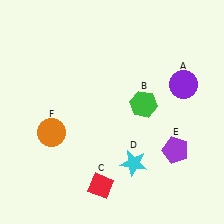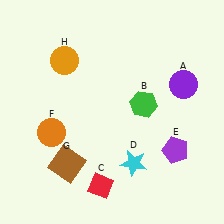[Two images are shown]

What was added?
A brown square (G), an orange circle (H) were added in Image 2.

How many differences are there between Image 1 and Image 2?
There are 2 differences between the two images.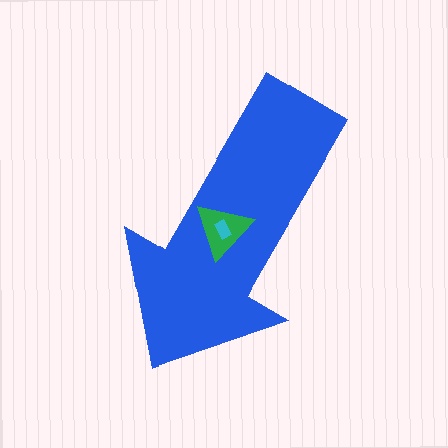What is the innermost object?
The cyan rectangle.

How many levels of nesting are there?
3.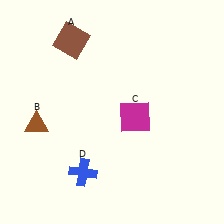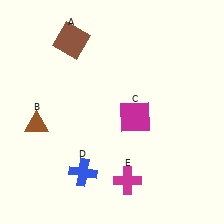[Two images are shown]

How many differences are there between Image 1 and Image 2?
There is 1 difference between the two images.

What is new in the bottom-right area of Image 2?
A magenta cross (E) was added in the bottom-right area of Image 2.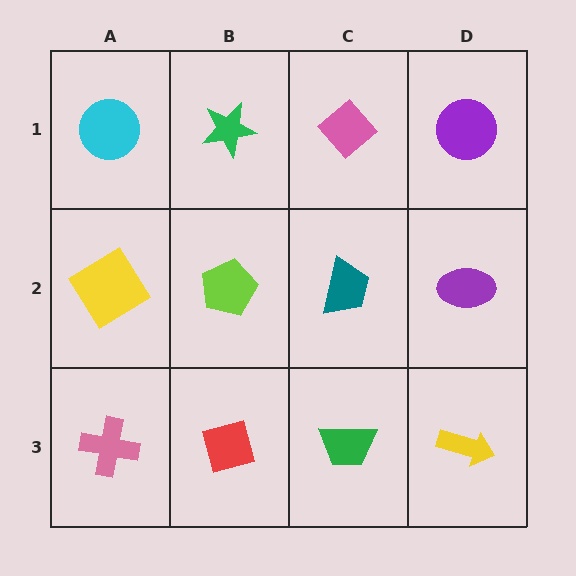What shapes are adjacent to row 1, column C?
A teal trapezoid (row 2, column C), a green star (row 1, column B), a purple circle (row 1, column D).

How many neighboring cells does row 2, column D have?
3.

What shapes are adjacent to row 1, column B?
A lime pentagon (row 2, column B), a cyan circle (row 1, column A), a pink diamond (row 1, column C).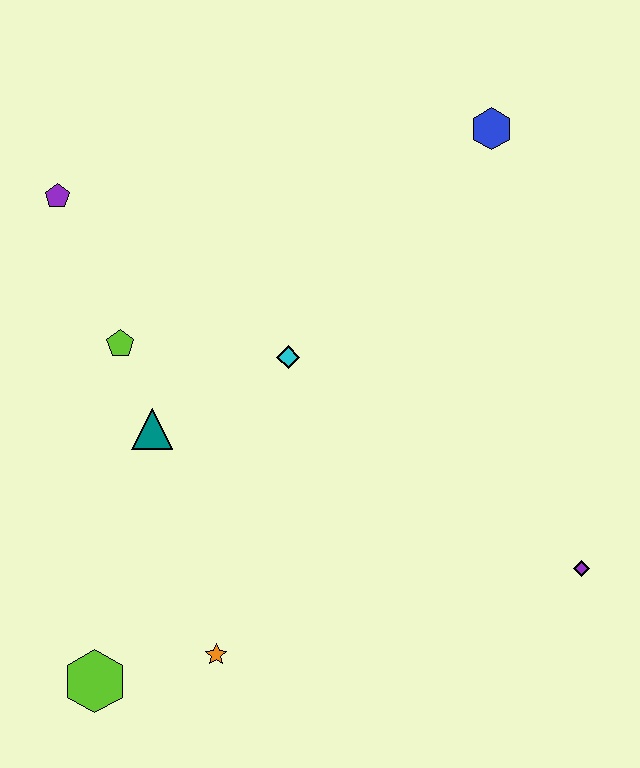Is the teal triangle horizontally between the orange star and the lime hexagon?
Yes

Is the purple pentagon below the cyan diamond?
No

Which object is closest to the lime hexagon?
The orange star is closest to the lime hexagon.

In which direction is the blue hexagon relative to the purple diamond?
The blue hexagon is above the purple diamond.